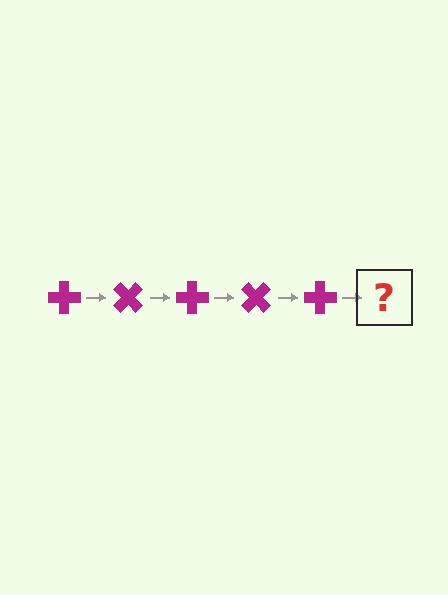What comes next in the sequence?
The next element should be a magenta cross rotated 225 degrees.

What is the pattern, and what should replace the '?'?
The pattern is that the cross rotates 45 degrees each step. The '?' should be a magenta cross rotated 225 degrees.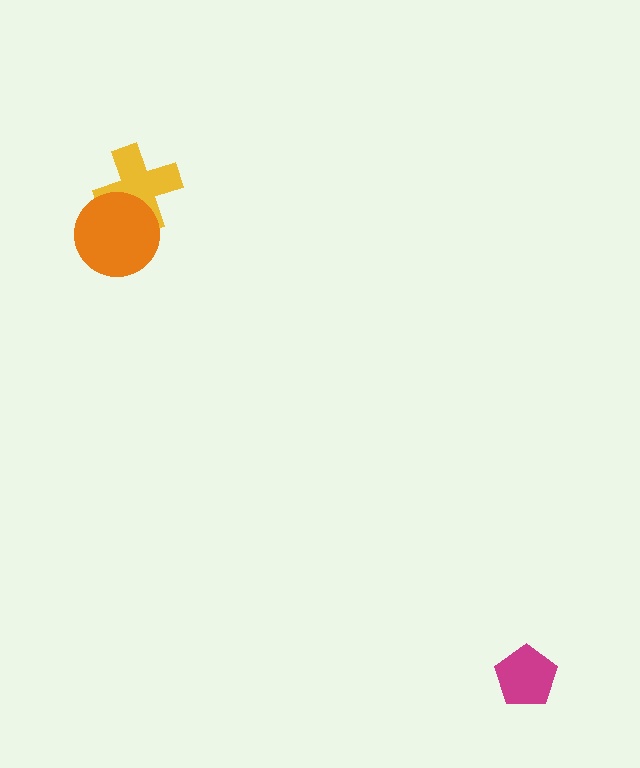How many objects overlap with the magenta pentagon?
0 objects overlap with the magenta pentagon.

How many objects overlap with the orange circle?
1 object overlaps with the orange circle.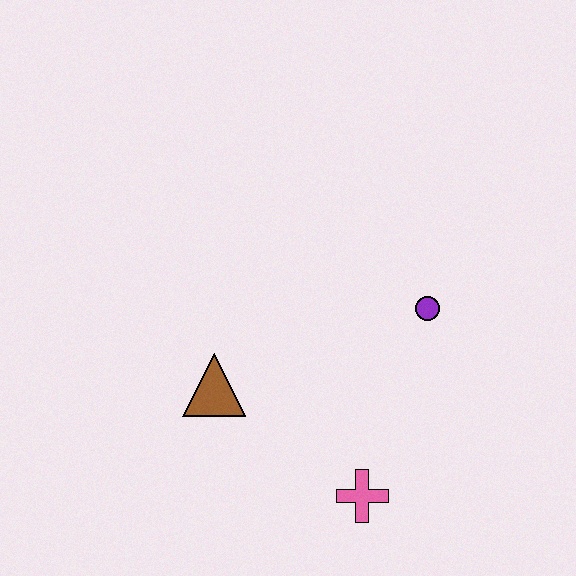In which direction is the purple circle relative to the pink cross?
The purple circle is above the pink cross.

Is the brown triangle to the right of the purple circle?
No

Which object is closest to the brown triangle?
The pink cross is closest to the brown triangle.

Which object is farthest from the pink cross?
The purple circle is farthest from the pink cross.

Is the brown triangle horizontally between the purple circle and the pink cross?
No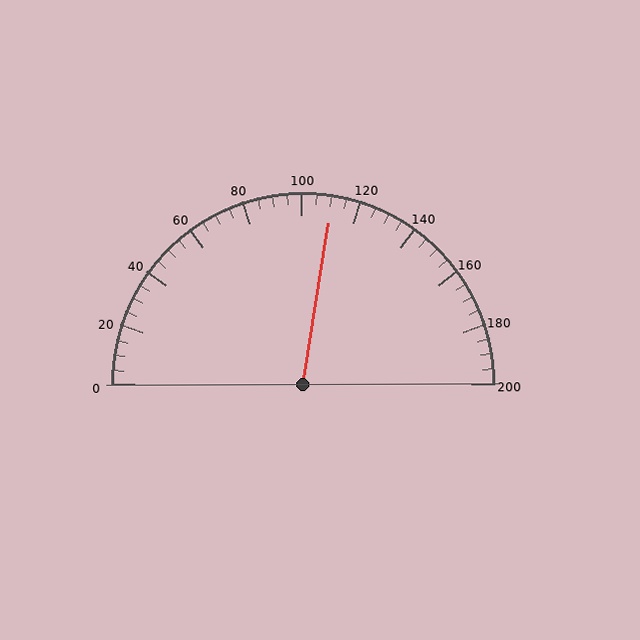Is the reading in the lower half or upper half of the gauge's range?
The reading is in the upper half of the range (0 to 200).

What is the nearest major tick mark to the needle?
The nearest major tick mark is 120.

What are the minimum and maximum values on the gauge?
The gauge ranges from 0 to 200.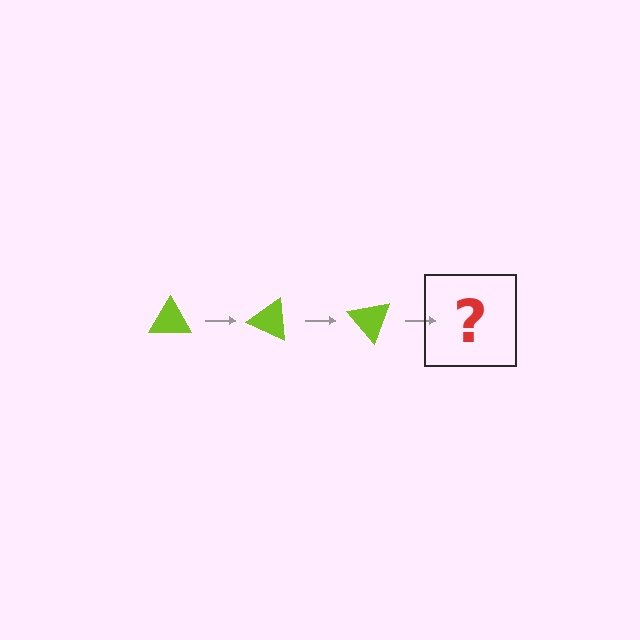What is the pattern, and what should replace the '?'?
The pattern is that the triangle rotates 25 degrees each step. The '?' should be a lime triangle rotated 75 degrees.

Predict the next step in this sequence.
The next step is a lime triangle rotated 75 degrees.